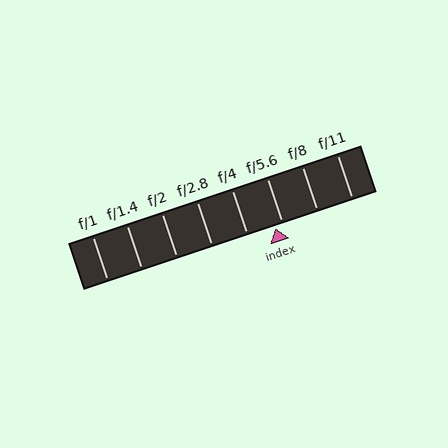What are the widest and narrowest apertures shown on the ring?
The widest aperture shown is f/1 and the narrowest is f/11.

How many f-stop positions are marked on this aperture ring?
There are 8 f-stop positions marked.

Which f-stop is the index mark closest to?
The index mark is closest to f/5.6.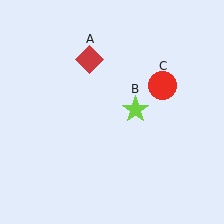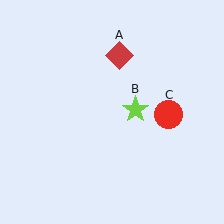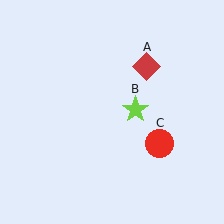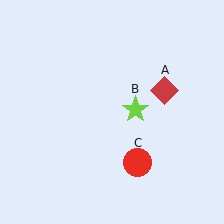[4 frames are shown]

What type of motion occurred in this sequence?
The red diamond (object A), red circle (object C) rotated clockwise around the center of the scene.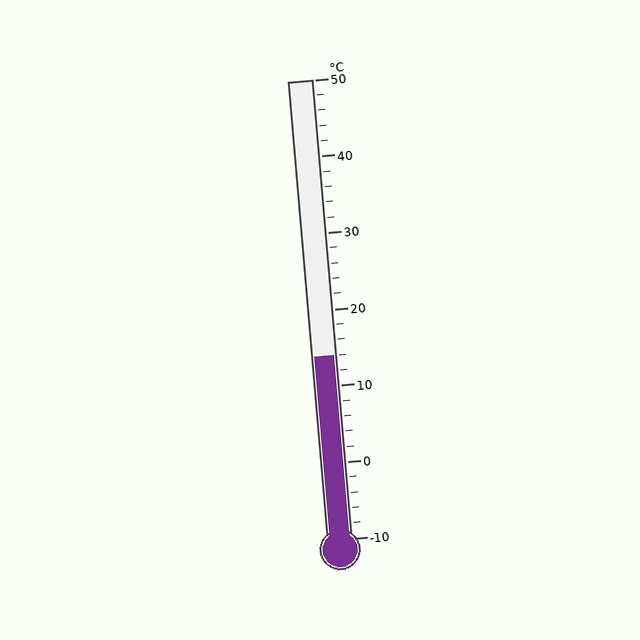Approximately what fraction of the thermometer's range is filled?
The thermometer is filled to approximately 40% of its range.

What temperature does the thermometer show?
The thermometer shows approximately 14°C.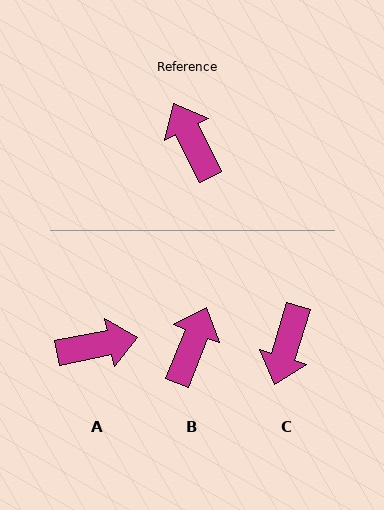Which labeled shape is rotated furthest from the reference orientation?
C, about 137 degrees away.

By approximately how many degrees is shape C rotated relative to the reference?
Approximately 137 degrees counter-clockwise.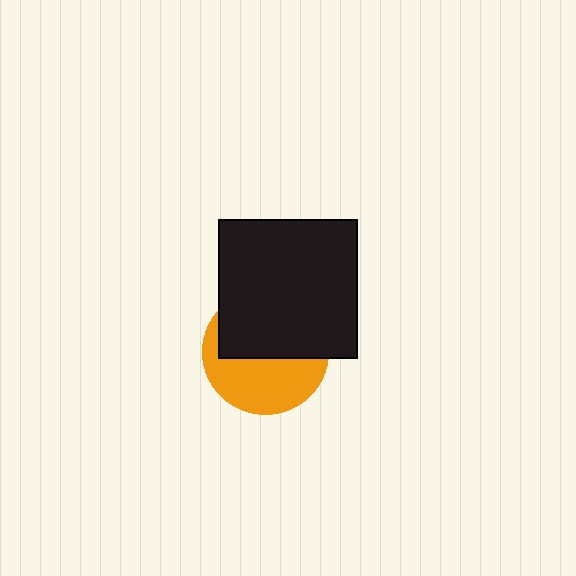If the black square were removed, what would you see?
You would see the complete orange circle.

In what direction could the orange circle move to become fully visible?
The orange circle could move down. That would shift it out from behind the black square entirely.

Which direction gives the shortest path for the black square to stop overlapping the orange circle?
Moving up gives the shortest separation.